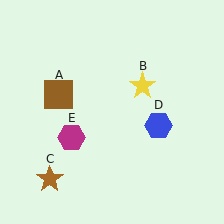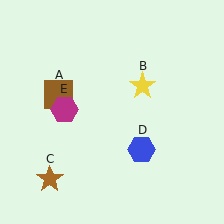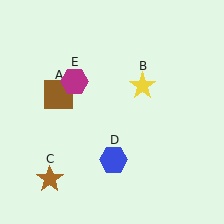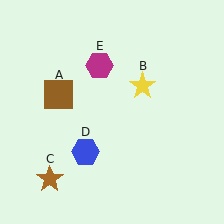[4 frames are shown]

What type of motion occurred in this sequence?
The blue hexagon (object D), magenta hexagon (object E) rotated clockwise around the center of the scene.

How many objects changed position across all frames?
2 objects changed position: blue hexagon (object D), magenta hexagon (object E).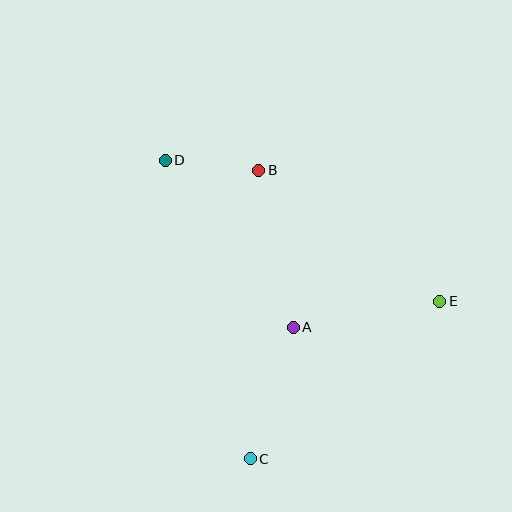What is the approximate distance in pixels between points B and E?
The distance between B and E is approximately 224 pixels.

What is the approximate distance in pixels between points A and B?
The distance between A and B is approximately 161 pixels.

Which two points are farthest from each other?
Points C and D are farthest from each other.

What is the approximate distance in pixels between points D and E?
The distance between D and E is approximately 308 pixels.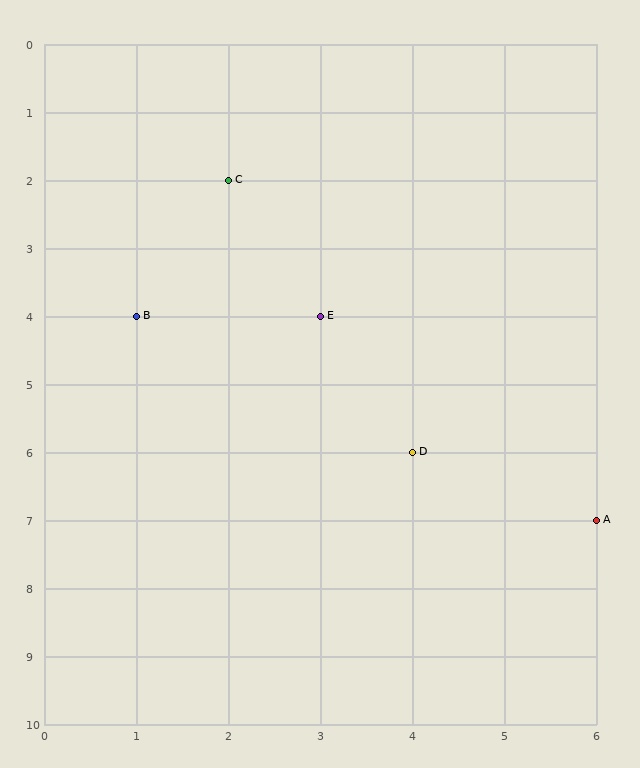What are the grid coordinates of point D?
Point D is at grid coordinates (4, 6).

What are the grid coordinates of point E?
Point E is at grid coordinates (3, 4).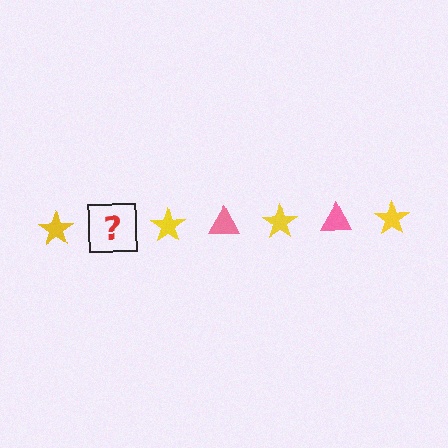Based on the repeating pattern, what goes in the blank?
The blank should be a pink triangle.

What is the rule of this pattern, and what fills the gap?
The rule is that the pattern alternates between yellow star and pink triangle. The gap should be filled with a pink triangle.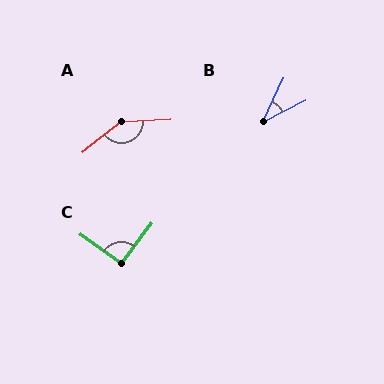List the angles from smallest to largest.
B (39°), C (92°), A (144°).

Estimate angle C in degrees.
Approximately 92 degrees.